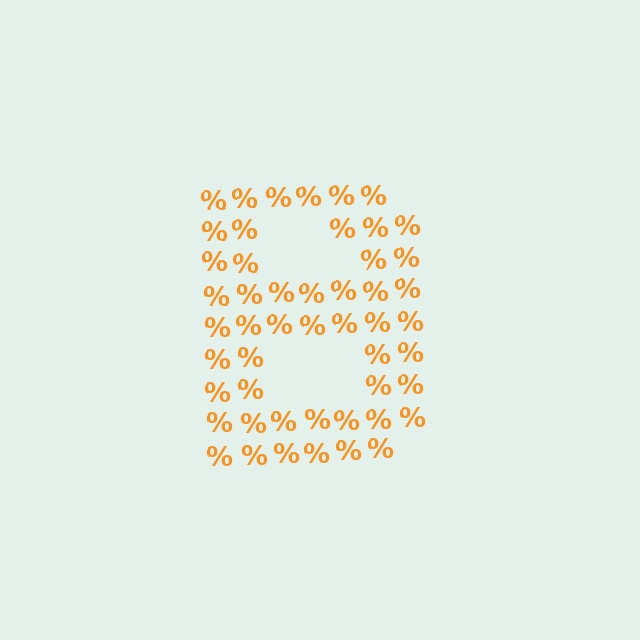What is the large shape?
The large shape is the letter B.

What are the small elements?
The small elements are percent signs.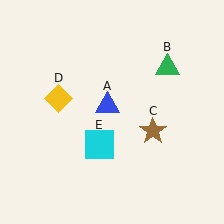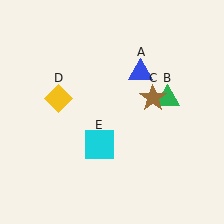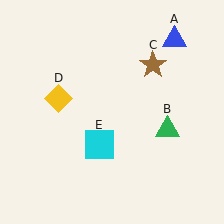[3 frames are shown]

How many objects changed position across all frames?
3 objects changed position: blue triangle (object A), green triangle (object B), brown star (object C).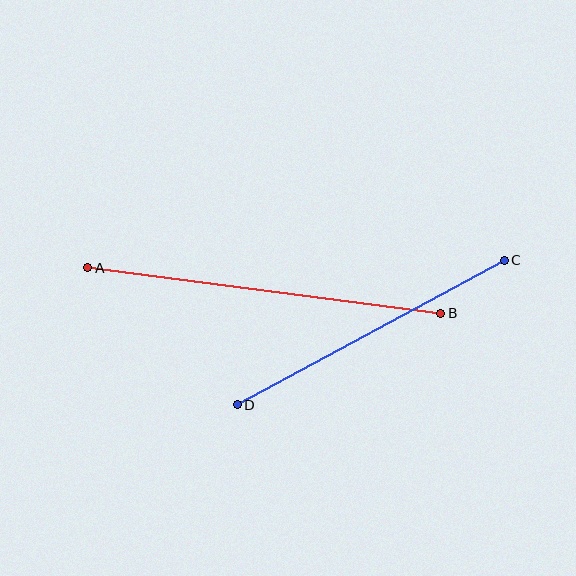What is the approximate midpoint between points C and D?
The midpoint is at approximately (371, 332) pixels.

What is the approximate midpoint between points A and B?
The midpoint is at approximately (264, 291) pixels.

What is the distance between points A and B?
The distance is approximately 356 pixels.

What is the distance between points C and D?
The distance is approximately 304 pixels.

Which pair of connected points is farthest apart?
Points A and B are farthest apart.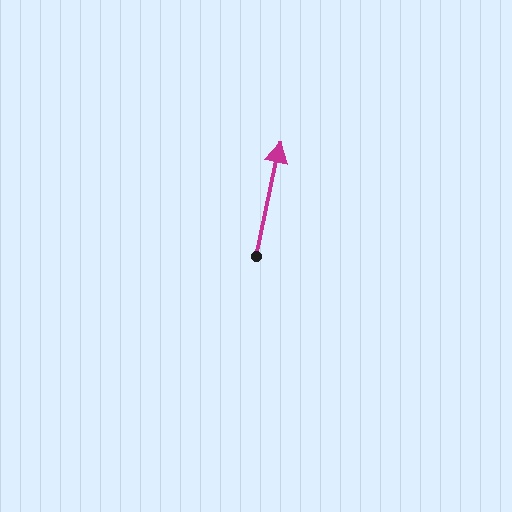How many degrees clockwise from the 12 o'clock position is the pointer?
Approximately 12 degrees.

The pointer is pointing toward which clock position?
Roughly 12 o'clock.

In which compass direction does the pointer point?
North.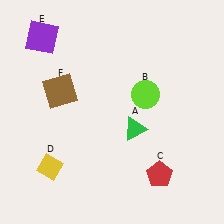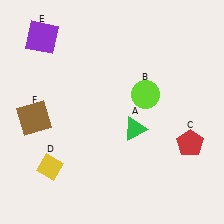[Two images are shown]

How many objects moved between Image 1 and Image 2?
2 objects moved between the two images.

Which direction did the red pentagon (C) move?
The red pentagon (C) moved up.